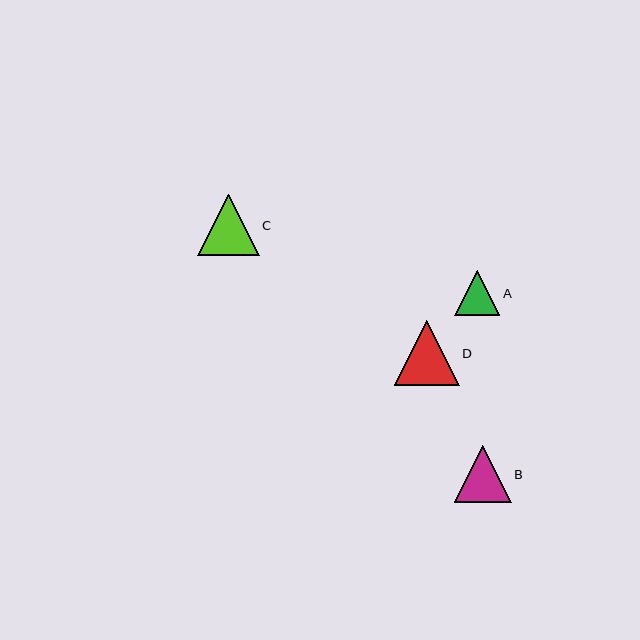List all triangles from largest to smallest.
From largest to smallest: D, C, B, A.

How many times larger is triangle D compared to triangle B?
Triangle D is approximately 1.1 times the size of triangle B.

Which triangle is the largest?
Triangle D is the largest with a size of approximately 65 pixels.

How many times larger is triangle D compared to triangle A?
Triangle D is approximately 1.4 times the size of triangle A.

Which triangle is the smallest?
Triangle A is the smallest with a size of approximately 45 pixels.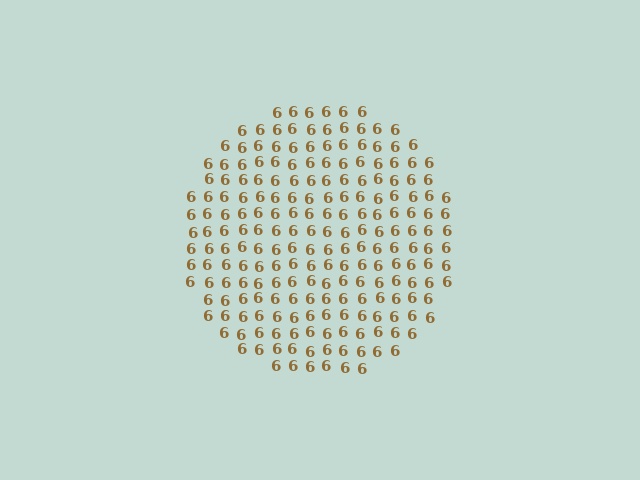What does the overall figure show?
The overall figure shows a circle.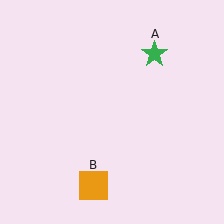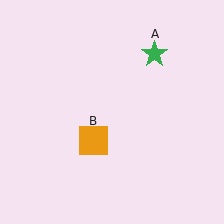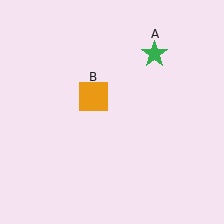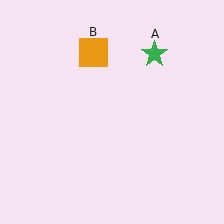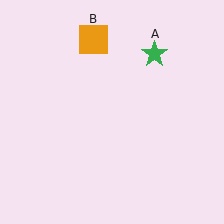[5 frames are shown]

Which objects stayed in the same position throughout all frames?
Green star (object A) remained stationary.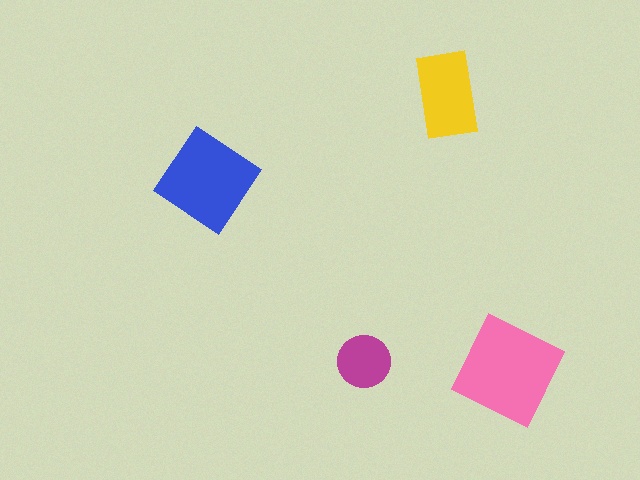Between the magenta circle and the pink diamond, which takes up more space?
The pink diamond.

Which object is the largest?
The pink diamond.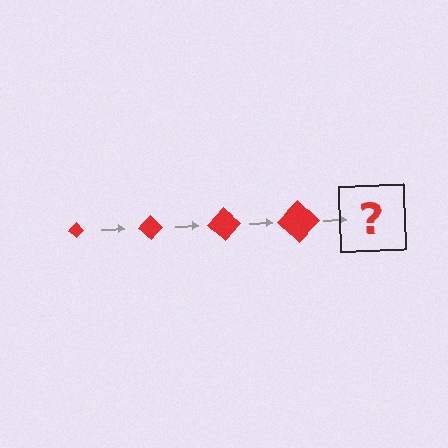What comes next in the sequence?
The next element should be a red diamond, larger than the previous one.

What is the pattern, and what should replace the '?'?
The pattern is that the diamond gets progressively larger each step. The '?' should be a red diamond, larger than the previous one.